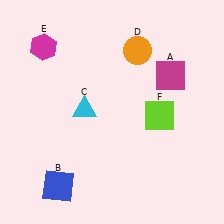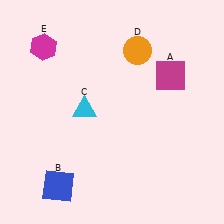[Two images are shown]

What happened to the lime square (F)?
The lime square (F) was removed in Image 2. It was in the bottom-right area of Image 1.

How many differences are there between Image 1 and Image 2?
There is 1 difference between the two images.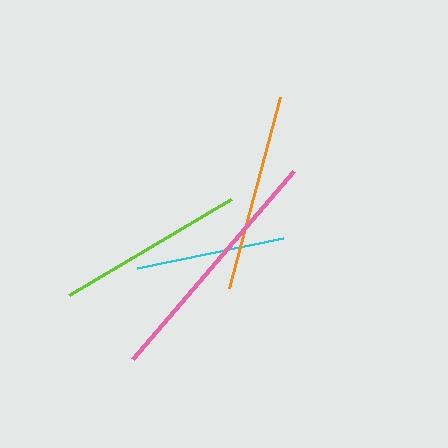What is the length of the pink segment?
The pink segment is approximately 247 pixels long.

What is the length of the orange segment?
The orange segment is approximately 197 pixels long.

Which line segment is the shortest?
The cyan line is the shortest at approximately 149 pixels.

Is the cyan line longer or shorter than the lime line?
The lime line is longer than the cyan line.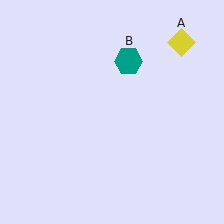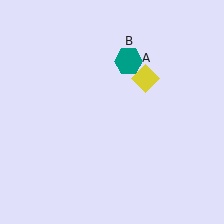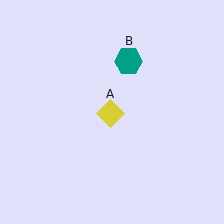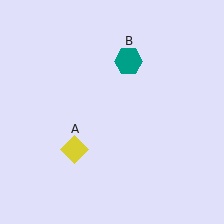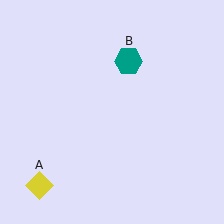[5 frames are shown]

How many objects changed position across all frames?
1 object changed position: yellow diamond (object A).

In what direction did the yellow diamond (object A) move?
The yellow diamond (object A) moved down and to the left.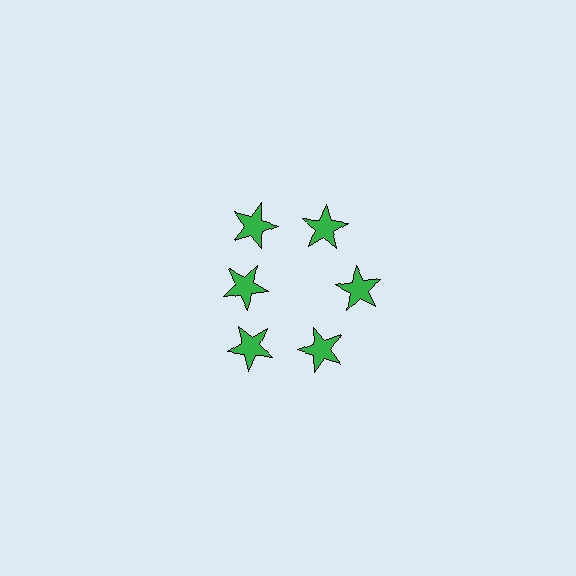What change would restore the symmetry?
The symmetry would be restored by moving it outward, back onto the ring so that all 6 stars sit at equal angles and equal distance from the center.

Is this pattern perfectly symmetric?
No. The 6 green stars are arranged in a ring, but one element near the 9 o'clock position is pulled inward toward the center, breaking the 6-fold rotational symmetry.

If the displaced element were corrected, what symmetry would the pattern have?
It would have 6-fold rotational symmetry — the pattern would map onto itself every 60 degrees.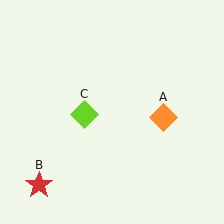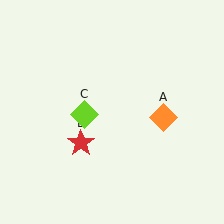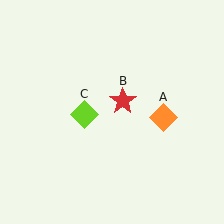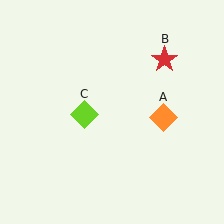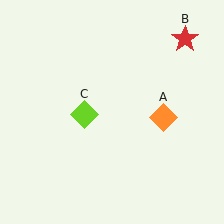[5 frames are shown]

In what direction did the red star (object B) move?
The red star (object B) moved up and to the right.